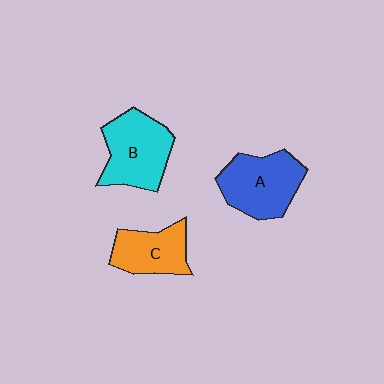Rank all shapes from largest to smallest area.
From largest to smallest: B (cyan), A (blue), C (orange).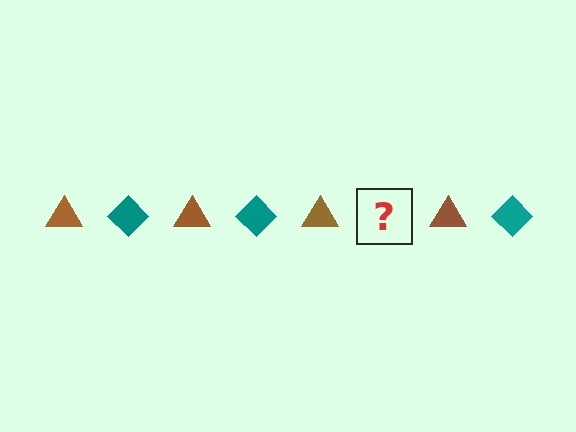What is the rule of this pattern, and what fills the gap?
The rule is that the pattern alternates between brown triangle and teal diamond. The gap should be filled with a teal diamond.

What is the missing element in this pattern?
The missing element is a teal diamond.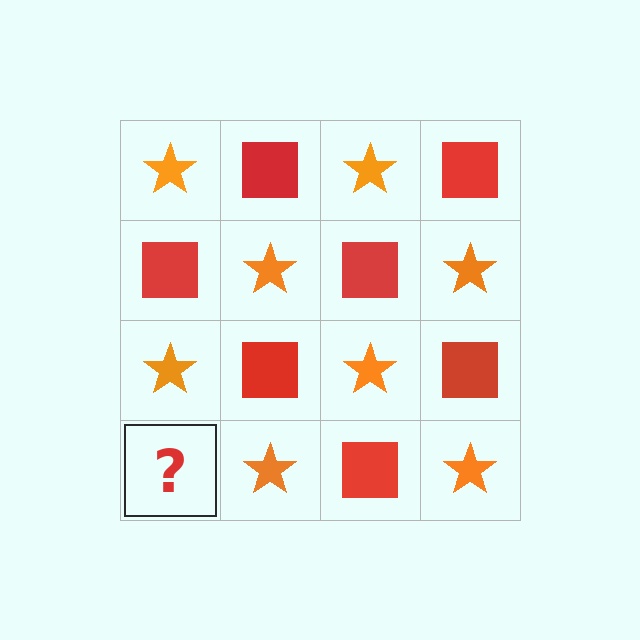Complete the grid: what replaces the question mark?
The question mark should be replaced with a red square.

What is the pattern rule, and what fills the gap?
The rule is that it alternates orange star and red square in a checkerboard pattern. The gap should be filled with a red square.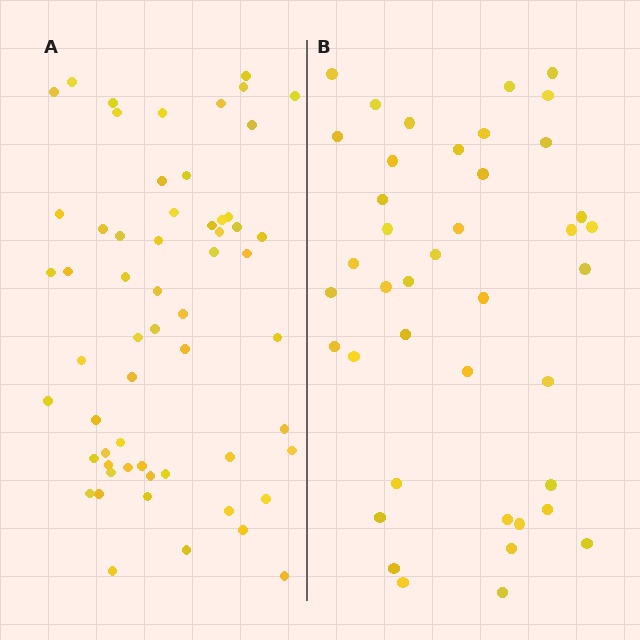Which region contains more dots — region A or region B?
Region A (the left region) has more dots.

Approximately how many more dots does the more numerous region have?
Region A has approximately 20 more dots than region B.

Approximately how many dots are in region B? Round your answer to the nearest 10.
About 40 dots. (The exact count is 41, which rounds to 40.)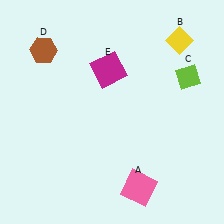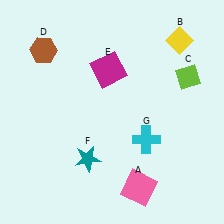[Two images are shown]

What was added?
A teal star (F), a cyan cross (G) were added in Image 2.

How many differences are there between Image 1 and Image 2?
There are 2 differences between the two images.